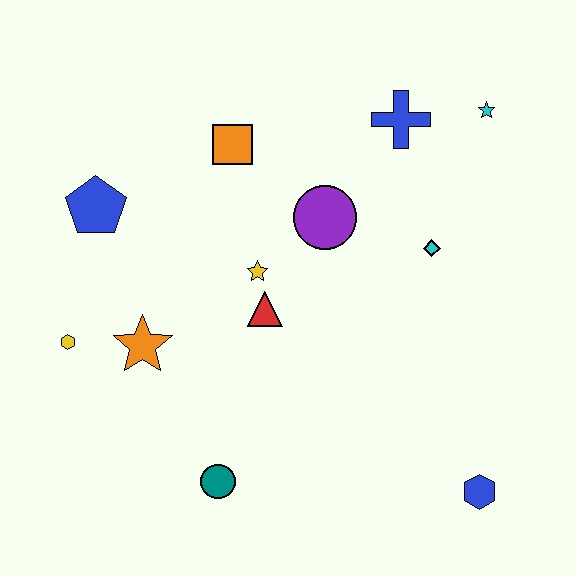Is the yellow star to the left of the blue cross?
Yes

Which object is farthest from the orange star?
The cyan star is farthest from the orange star.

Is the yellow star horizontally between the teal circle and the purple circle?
Yes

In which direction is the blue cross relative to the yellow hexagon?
The blue cross is to the right of the yellow hexagon.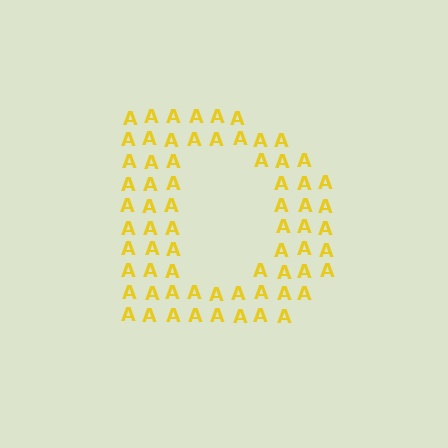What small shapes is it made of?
It is made of small letter A's.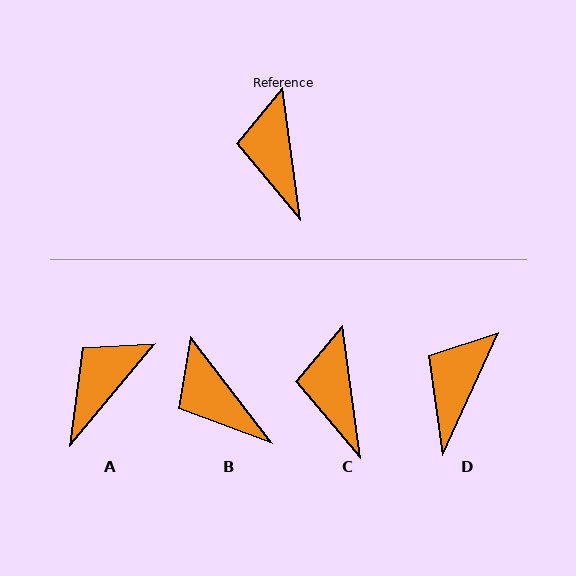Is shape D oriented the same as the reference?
No, it is off by about 32 degrees.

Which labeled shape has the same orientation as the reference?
C.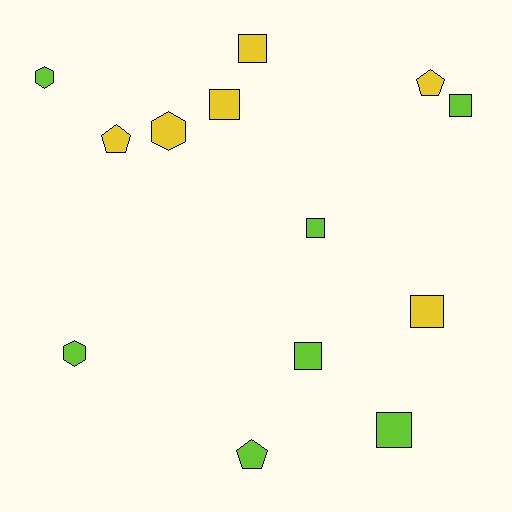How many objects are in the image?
There are 13 objects.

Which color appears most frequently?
Lime, with 7 objects.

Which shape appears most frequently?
Square, with 7 objects.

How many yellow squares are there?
There are 3 yellow squares.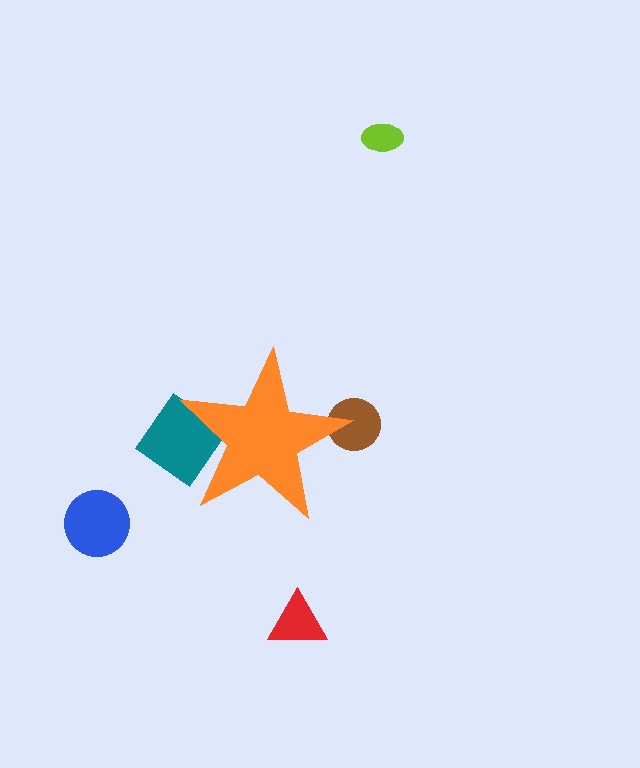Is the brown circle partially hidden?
Yes, the brown circle is partially hidden behind the orange star.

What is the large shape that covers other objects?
An orange star.